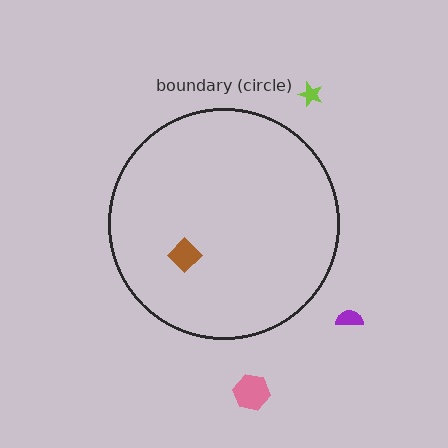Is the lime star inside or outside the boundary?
Outside.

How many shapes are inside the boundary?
1 inside, 3 outside.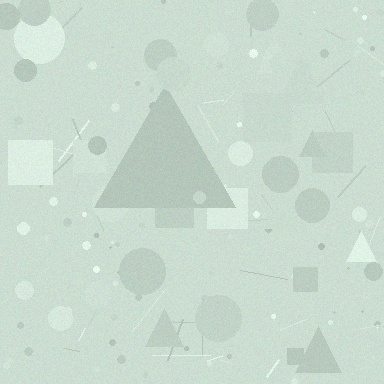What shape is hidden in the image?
A triangle is hidden in the image.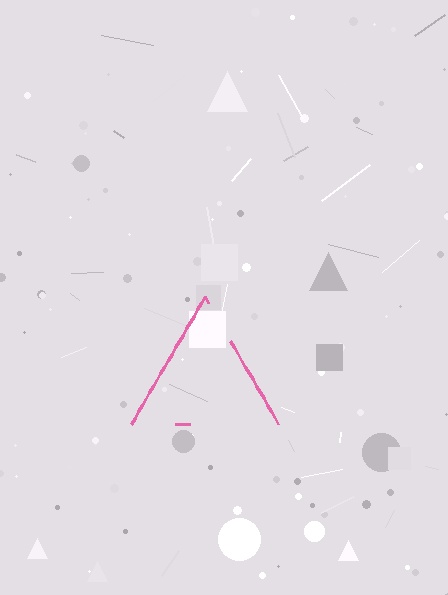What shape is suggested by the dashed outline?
The dashed outline suggests a triangle.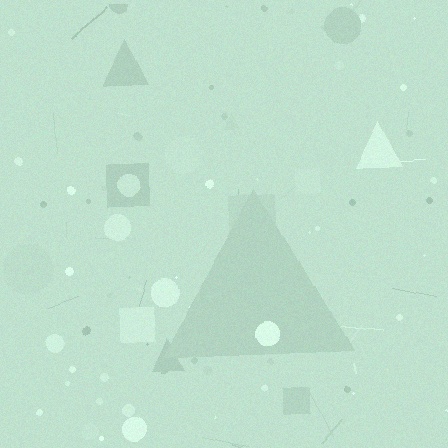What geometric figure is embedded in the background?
A triangle is embedded in the background.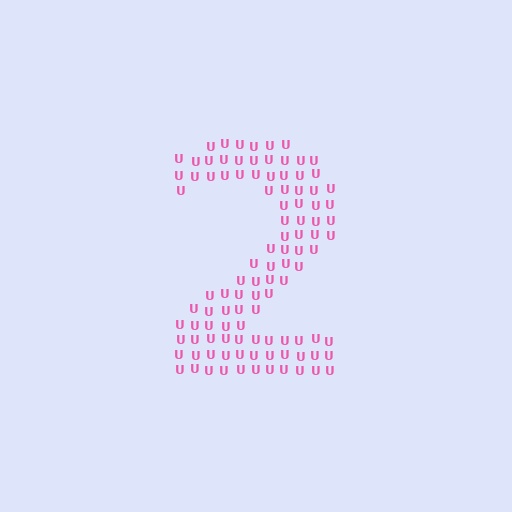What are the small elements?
The small elements are letter U's.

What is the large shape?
The large shape is the digit 2.